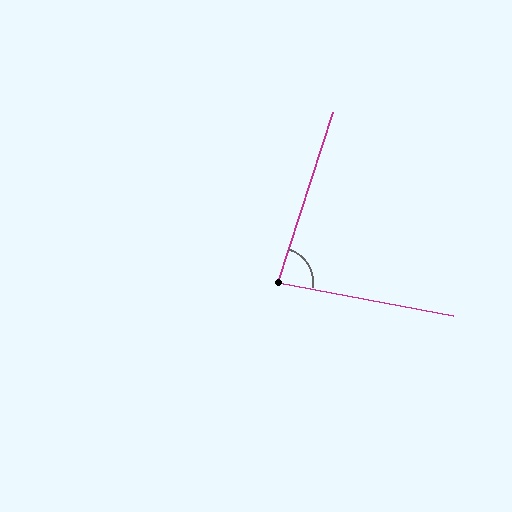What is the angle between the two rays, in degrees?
Approximately 83 degrees.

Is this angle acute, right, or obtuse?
It is acute.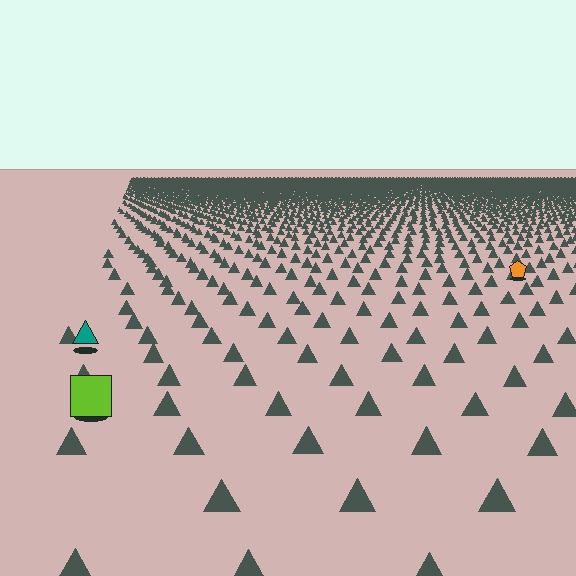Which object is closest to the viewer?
The lime square is closest. The texture marks near it are larger and more spread out.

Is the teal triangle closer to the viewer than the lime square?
No. The lime square is closer — you can tell from the texture gradient: the ground texture is coarser near it.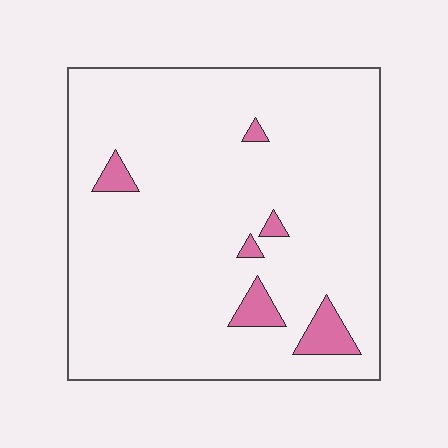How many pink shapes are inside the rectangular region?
6.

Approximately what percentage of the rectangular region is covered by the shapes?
Approximately 5%.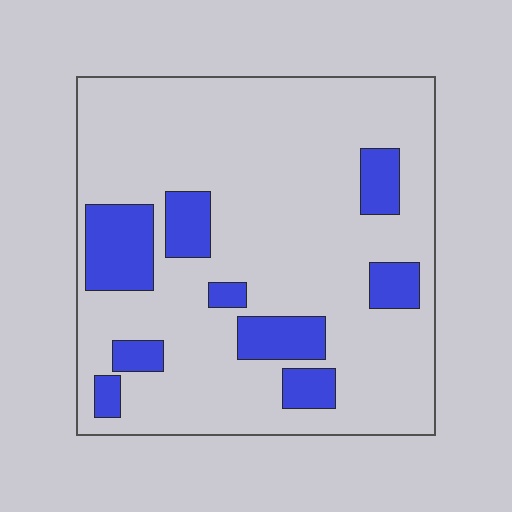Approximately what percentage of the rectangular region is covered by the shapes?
Approximately 20%.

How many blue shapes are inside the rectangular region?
9.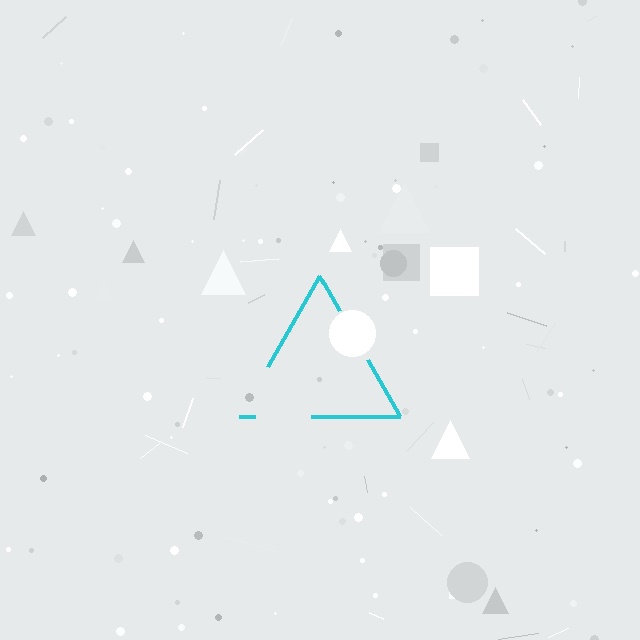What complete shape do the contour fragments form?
The contour fragments form a triangle.